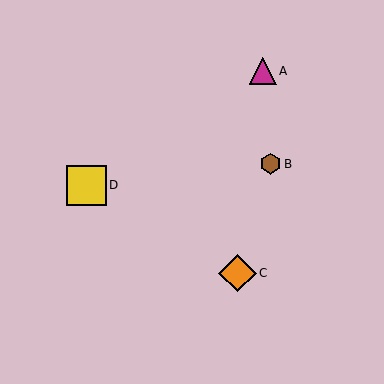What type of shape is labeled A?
Shape A is a magenta triangle.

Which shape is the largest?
The yellow square (labeled D) is the largest.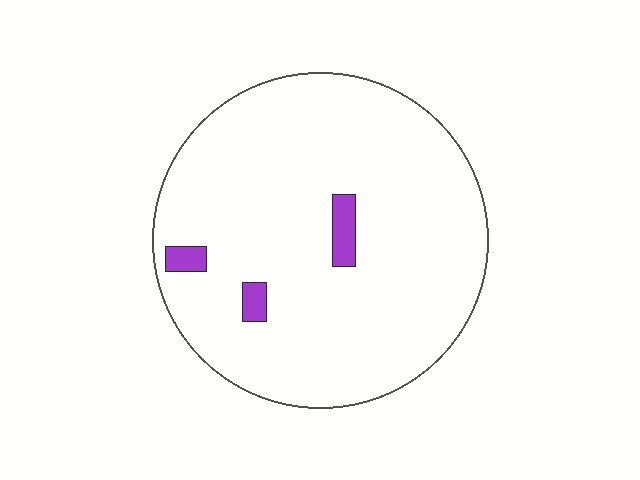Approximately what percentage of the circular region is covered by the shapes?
Approximately 5%.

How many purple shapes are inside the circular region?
3.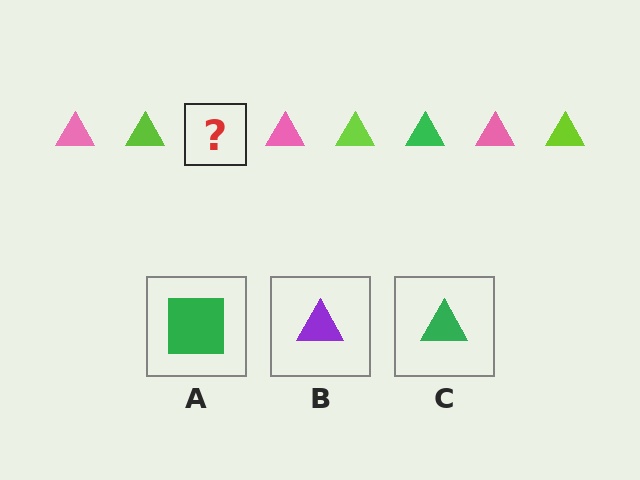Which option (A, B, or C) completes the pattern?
C.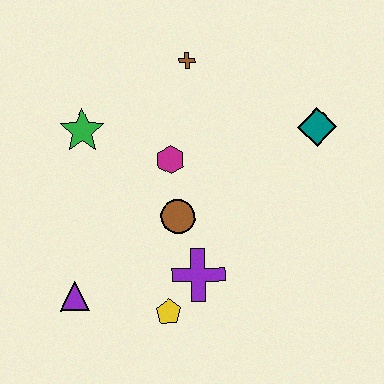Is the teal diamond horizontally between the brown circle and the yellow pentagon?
No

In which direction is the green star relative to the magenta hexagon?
The green star is to the left of the magenta hexagon.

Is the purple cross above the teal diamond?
No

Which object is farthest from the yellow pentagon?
The brown cross is farthest from the yellow pentagon.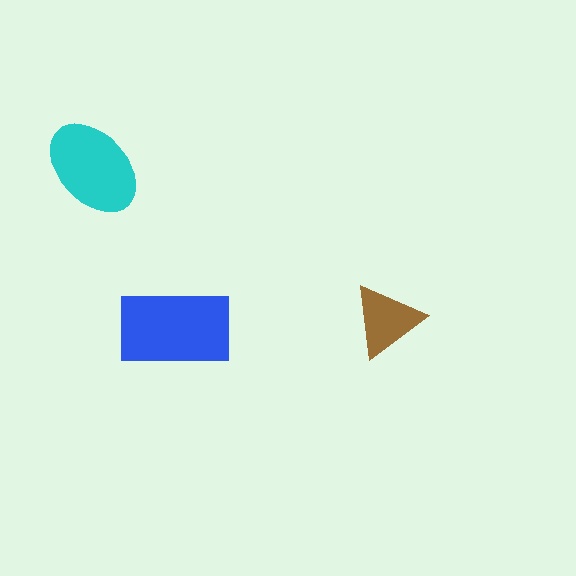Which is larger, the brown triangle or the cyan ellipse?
The cyan ellipse.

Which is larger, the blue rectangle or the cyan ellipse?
The blue rectangle.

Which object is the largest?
The blue rectangle.